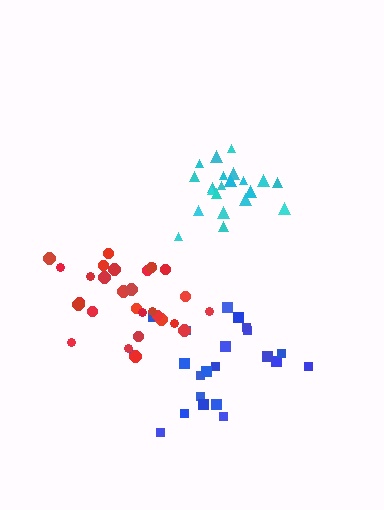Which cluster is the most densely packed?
Cyan.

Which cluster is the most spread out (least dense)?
Blue.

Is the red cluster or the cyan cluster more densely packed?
Cyan.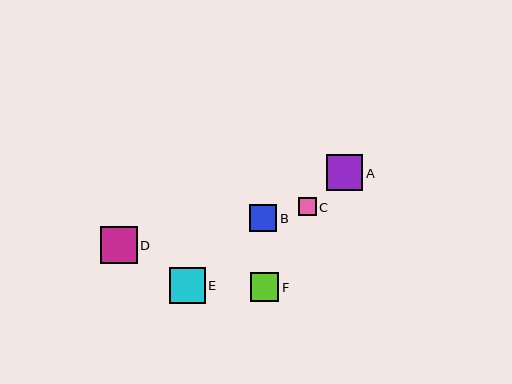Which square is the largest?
Square D is the largest with a size of approximately 37 pixels.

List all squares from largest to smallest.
From largest to smallest: D, E, A, F, B, C.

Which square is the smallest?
Square C is the smallest with a size of approximately 18 pixels.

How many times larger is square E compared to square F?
Square E is approximately 1.3 times the size of square F.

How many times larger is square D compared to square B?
Square D is approximately 1.4 times the size of square B.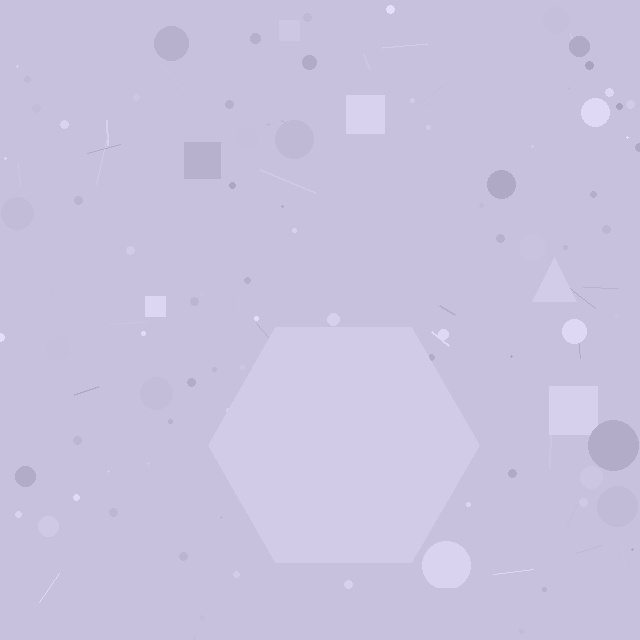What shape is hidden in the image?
A hexagon is hidden in the image.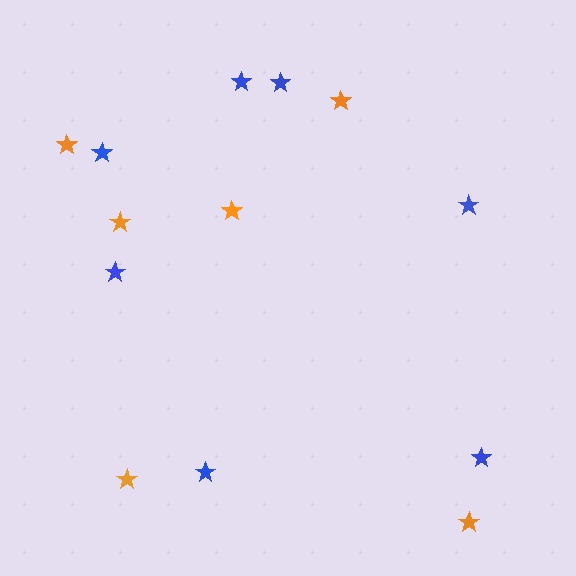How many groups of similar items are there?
There are 2 groups: one group of blue stars (7) and one group of orange stars (6).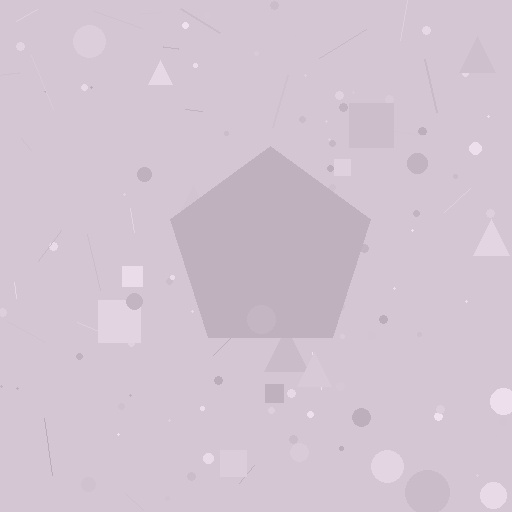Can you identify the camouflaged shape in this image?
The camouflaged shape is a pentagon.